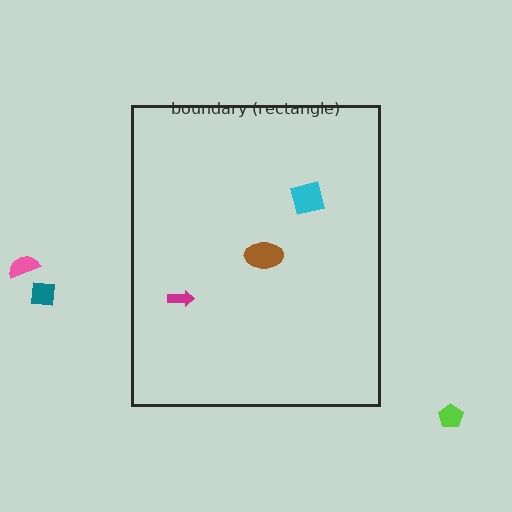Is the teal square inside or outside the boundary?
Outside.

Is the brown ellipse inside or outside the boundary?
Inside.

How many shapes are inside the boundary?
3 inside, 3 outside.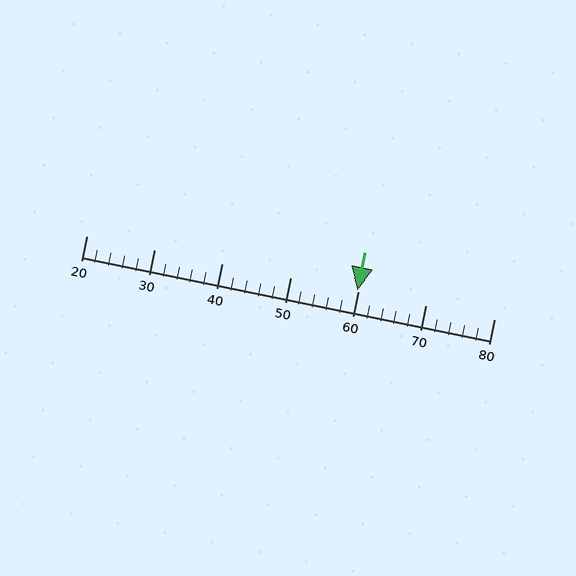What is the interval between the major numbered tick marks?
The major tick marks are spaced 10 units apart.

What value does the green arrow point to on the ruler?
The green arrow points to approximately 60.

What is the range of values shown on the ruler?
The ruler shows values from 20 to 80.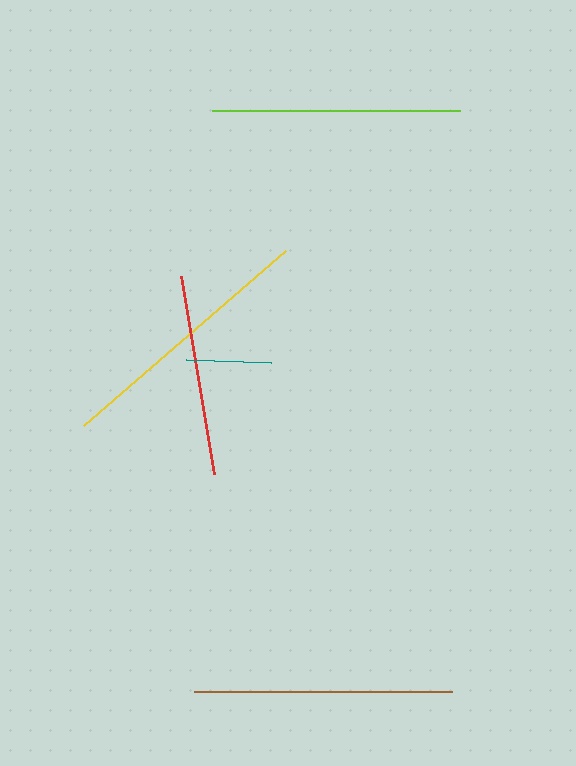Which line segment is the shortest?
The teal line is the shortest at approximately 85 pixels.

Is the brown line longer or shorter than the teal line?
The brown line is longer than the teal line.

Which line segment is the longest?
The yellow line is the longest at approximately 267 pixels.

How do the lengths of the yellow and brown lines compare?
The yellow and brown lines are approximately the same length.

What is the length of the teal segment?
The teal segment is approximately 85 pixels long.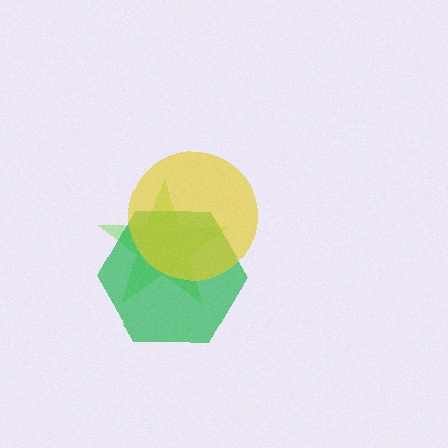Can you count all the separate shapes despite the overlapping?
Yes, there are 3 separate shapes.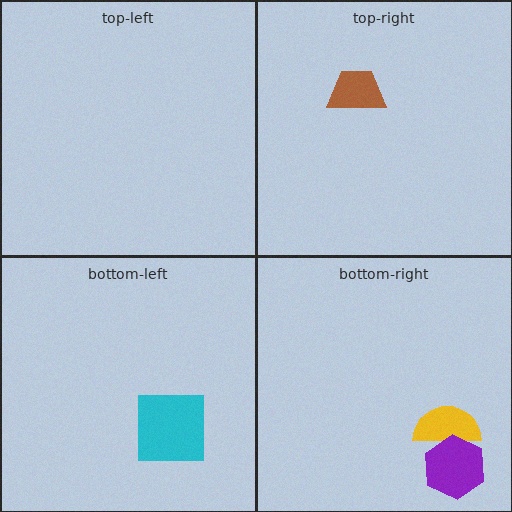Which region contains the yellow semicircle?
The bottom-right region.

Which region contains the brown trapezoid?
The top-right region.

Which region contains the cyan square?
The bottom-left region.